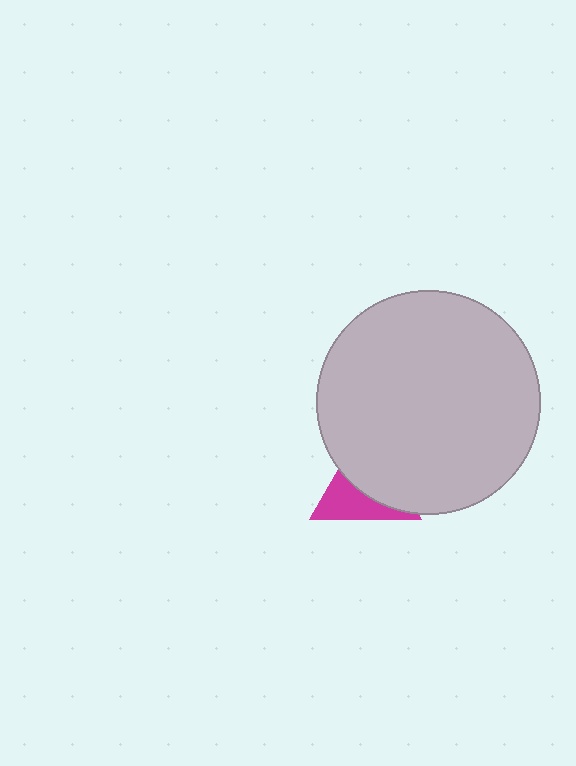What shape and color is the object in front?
The object in front is a light gray circle.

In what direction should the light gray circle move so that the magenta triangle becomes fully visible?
The light gray circle should move toward the upper-right. That is the shortest direction to clear the overlap and leave the magenta triangle fully visible.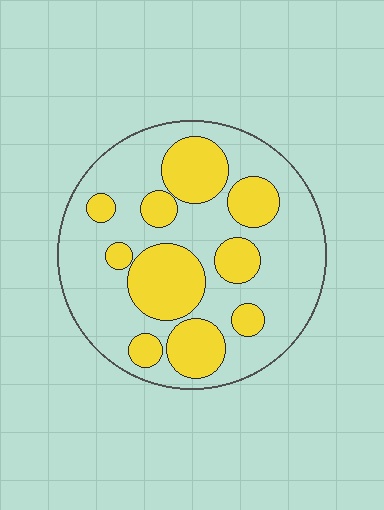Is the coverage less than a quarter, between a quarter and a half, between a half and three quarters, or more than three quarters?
Between a quarter and a half.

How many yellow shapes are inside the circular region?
10.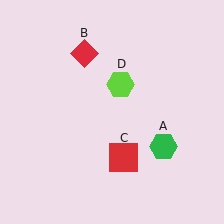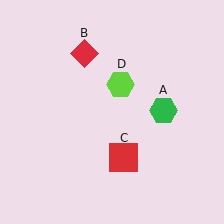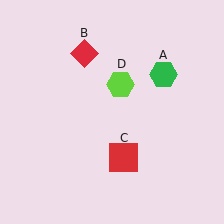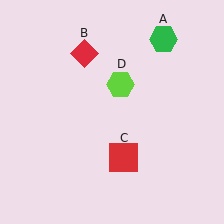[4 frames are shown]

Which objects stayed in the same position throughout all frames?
Red diamond (object B) and red square (object C) and lime hexagon (object D) remained stationary.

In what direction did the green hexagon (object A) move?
The green hexagon (object A) moved up.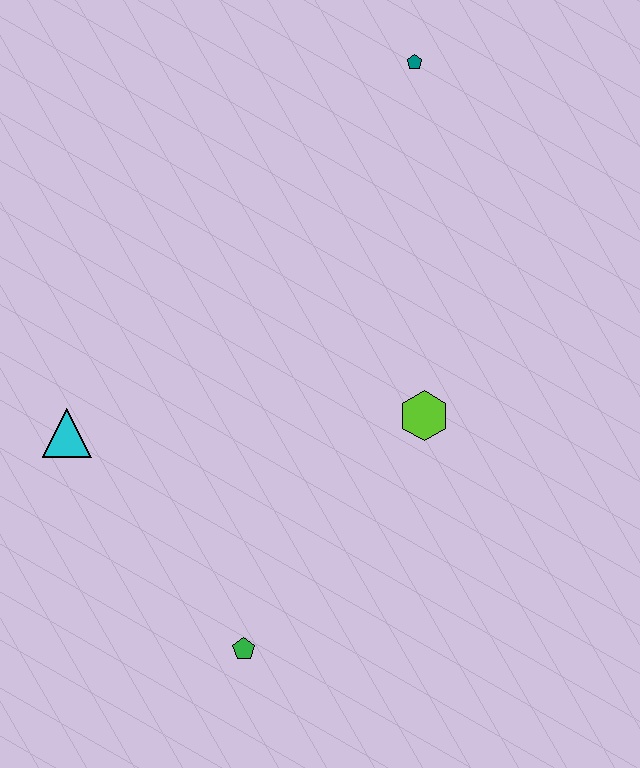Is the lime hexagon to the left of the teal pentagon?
No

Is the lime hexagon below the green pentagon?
No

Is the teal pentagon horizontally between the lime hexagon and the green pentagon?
Yes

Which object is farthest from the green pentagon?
The teal pentagon is farthest from the green pentagon.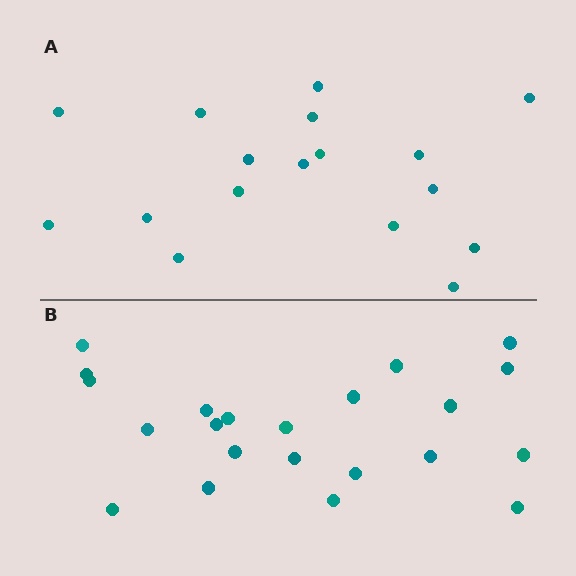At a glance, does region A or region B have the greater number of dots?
Region B (the bottom region) has more dots.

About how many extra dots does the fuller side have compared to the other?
Region B has about 5 more dots than region A.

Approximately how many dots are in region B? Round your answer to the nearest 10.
About 20 dots. (The exact count is 22, which rounds to 20.)